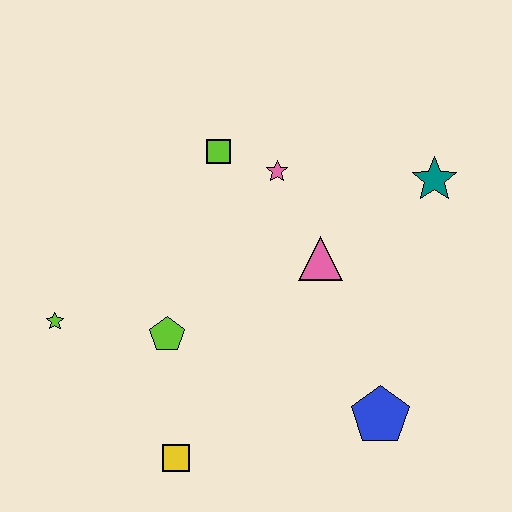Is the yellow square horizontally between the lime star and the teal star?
Yes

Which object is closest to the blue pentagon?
The pink triangle is closest to the blue pentagon.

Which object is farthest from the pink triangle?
The lime star is farthest from the pink triangle.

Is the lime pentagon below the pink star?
Yes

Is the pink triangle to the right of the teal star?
No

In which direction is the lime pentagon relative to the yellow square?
The lime pentagon is above the yellow square.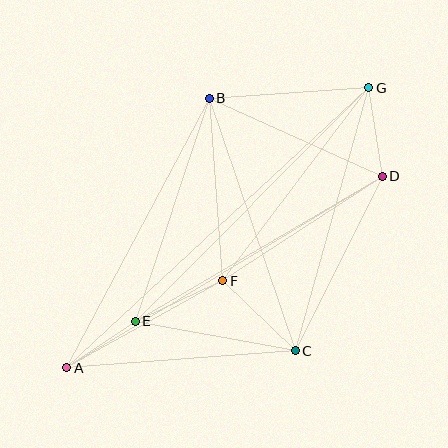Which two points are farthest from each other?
Points A and G are farthest from each other.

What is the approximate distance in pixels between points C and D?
The distance between C and D is approximately 195 pixels.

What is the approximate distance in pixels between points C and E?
The distance between C and E is approximately 163 pixels.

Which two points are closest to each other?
Points A and E are closest to each other.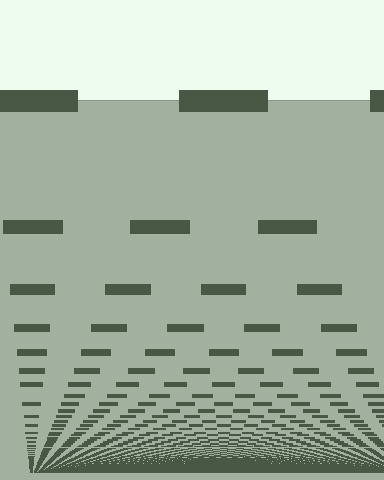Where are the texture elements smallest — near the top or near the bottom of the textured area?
Near the bottom.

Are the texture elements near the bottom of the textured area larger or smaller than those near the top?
Smaller. The gradient is inverted — elements near the bottom are smaller and denser.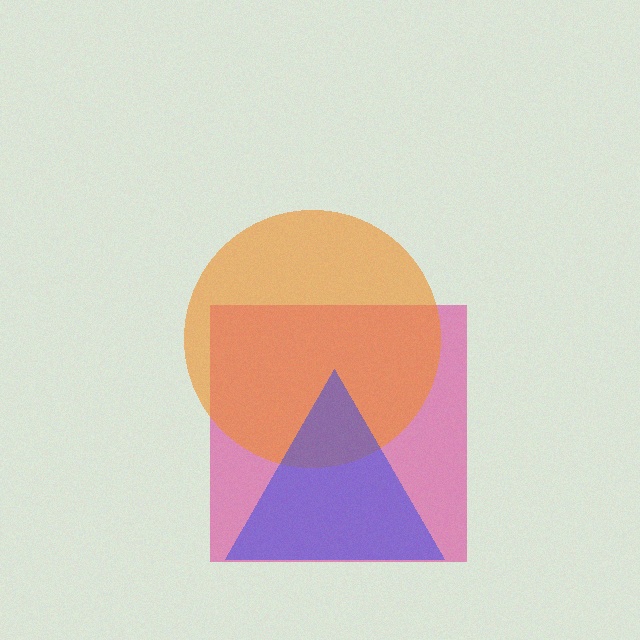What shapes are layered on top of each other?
The layered shapes are: a pink square, an orange circle, a blue triangle.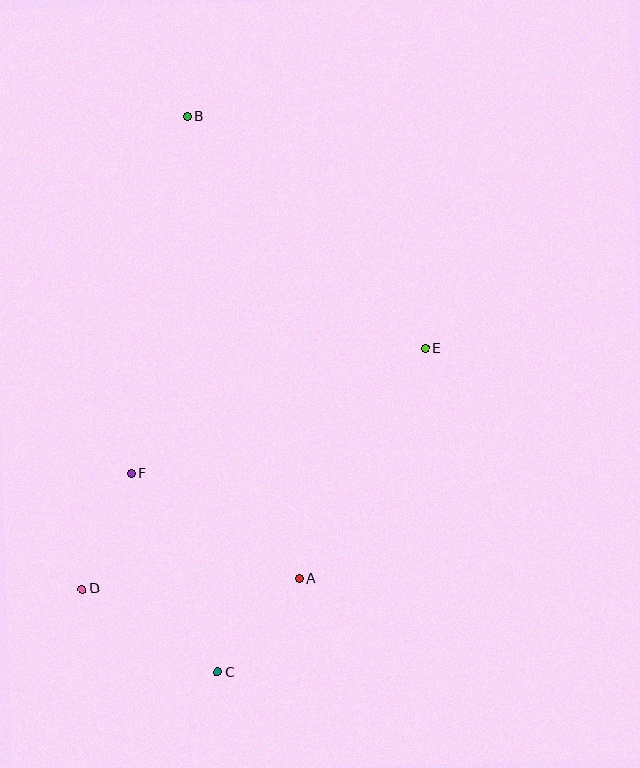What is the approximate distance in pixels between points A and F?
The distance between A and F is approximately 199 pixels.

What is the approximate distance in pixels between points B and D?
The distance between B and D is approximately 485 pixels.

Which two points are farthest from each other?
Points B and C are farthest from each other.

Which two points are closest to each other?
Points A and C are closest to each other.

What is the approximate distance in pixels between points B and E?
The distance between B and E is approximately 332 pixels.